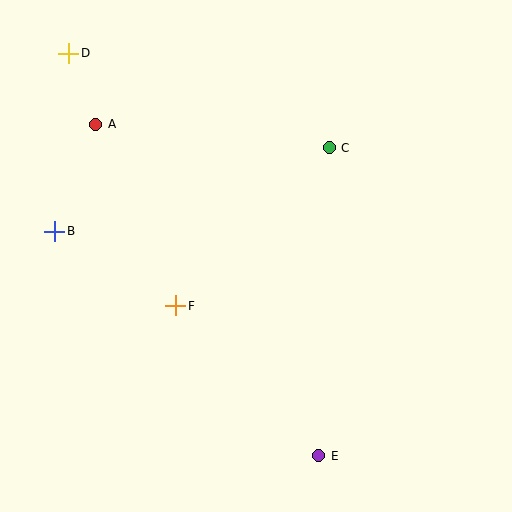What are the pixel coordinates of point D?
Point D is at (69, 53).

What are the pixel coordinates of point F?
Point F is at (176, 306).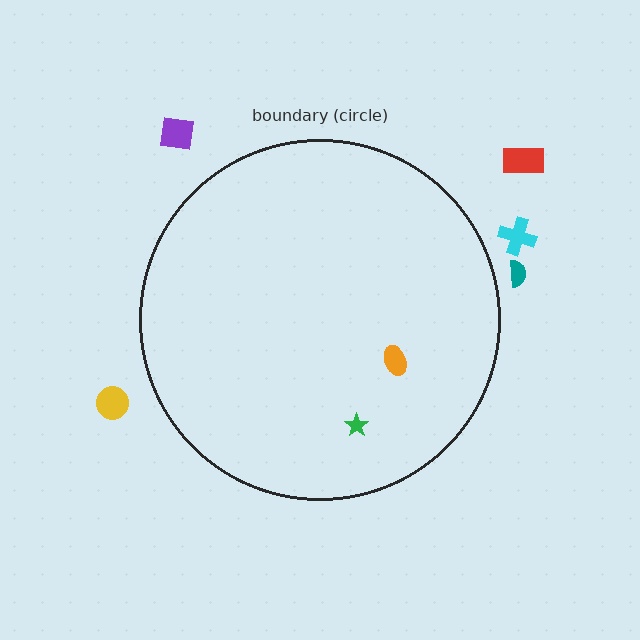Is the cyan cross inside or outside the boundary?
Outside.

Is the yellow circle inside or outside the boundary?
Outside.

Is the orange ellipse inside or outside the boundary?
Inside.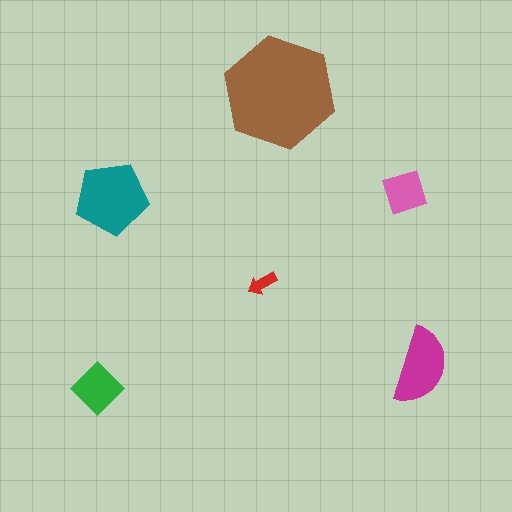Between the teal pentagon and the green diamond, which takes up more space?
The teal pentagon.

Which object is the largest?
The brown hexagon.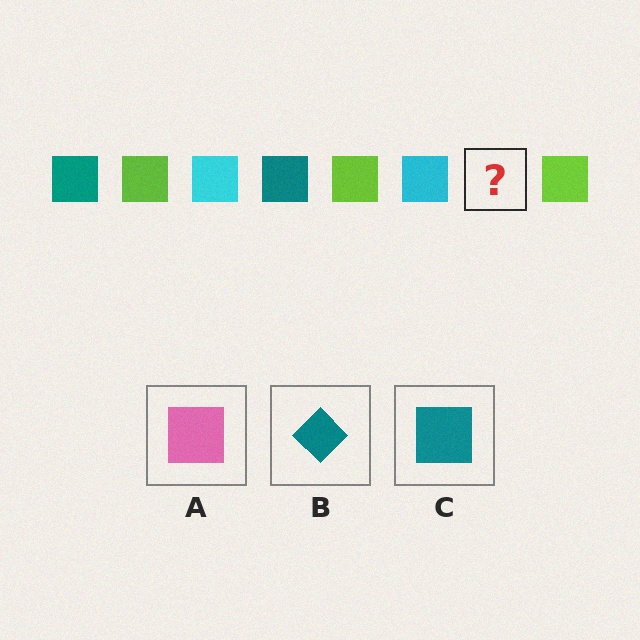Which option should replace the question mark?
Option C.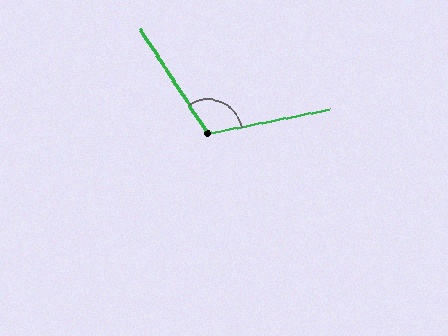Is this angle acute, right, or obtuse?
It is obtuse.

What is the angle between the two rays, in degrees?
Approximately 112 degrees.